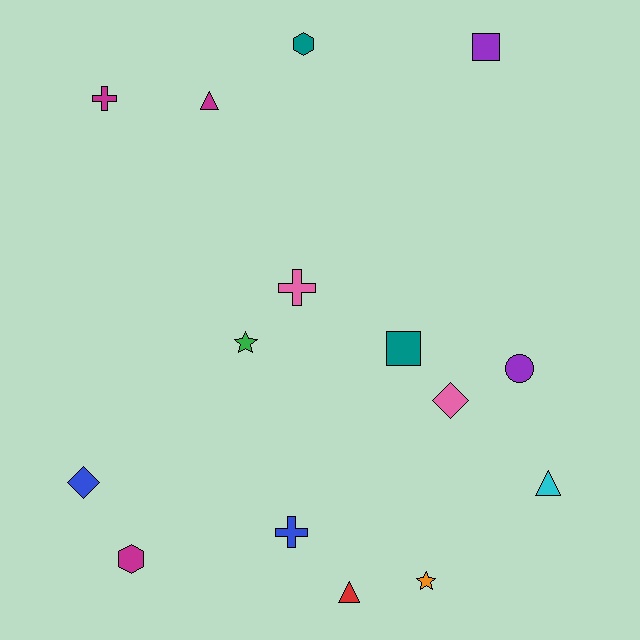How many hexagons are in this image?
There are 2 hexagons.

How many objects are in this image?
There are 15 objects.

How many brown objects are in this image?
There are no brown objects.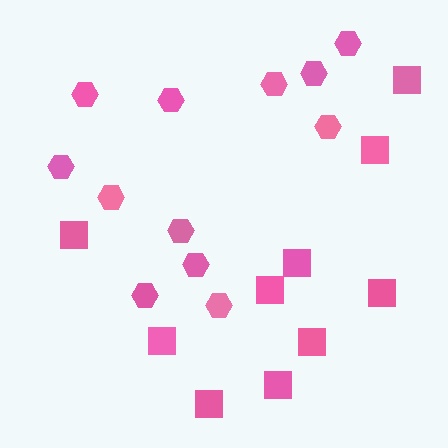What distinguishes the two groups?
There are 2 groups: one group of hexagons (12) and one group of squares (10).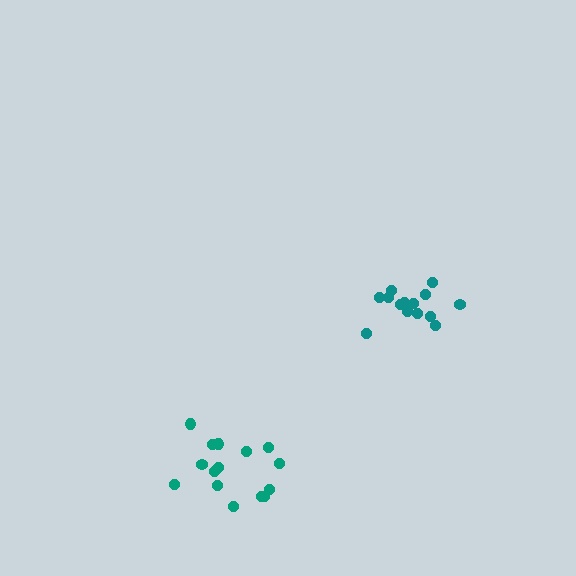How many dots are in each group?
Group 1: 15 dots, Group 2: 14 dots (29 total).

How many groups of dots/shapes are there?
There are 2 groups.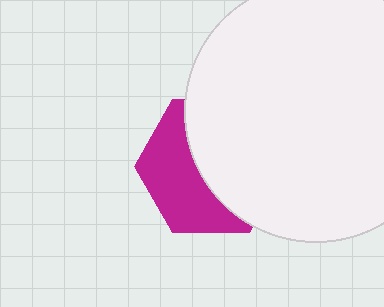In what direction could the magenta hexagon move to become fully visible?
The magenta hexagon could move left. That would shift it out from behind the white circle entirely.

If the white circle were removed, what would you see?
You would see the complete magenta hexagon.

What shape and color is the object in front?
The object in front is a white circle.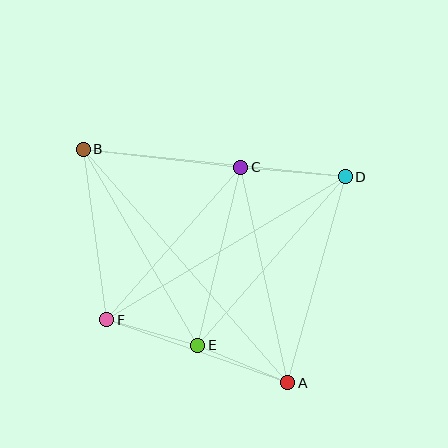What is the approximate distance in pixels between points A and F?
The distance between A and F is approximately 191 pixels.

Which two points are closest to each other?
Points E and F are closest to each other.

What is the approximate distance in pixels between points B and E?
The distance between B and E is approximately 227 pixels.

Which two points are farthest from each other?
Points A and B are farthest from each other.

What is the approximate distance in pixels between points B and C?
The distance between B and C is approximately 158 pixels.